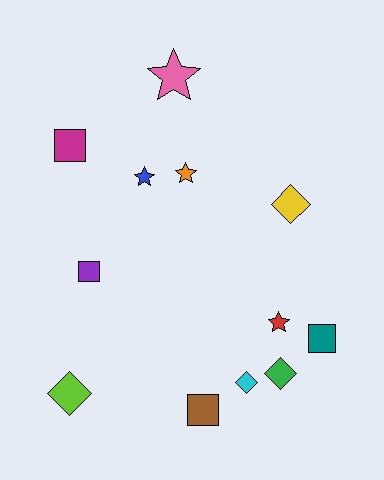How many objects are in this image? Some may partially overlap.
There are 12 objects.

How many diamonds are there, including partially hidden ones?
There are 4 diamonds.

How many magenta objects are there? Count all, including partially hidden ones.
There is 1 magenta object.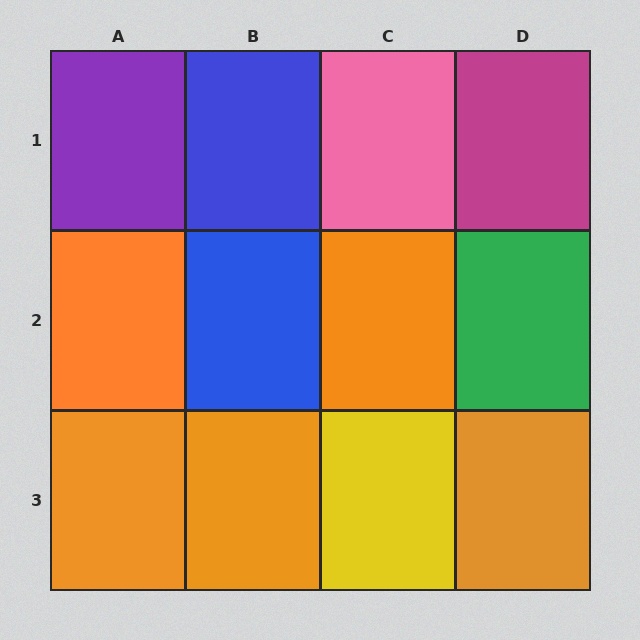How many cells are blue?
2 cells are blue.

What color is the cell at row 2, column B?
Blue.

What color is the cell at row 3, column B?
Orange.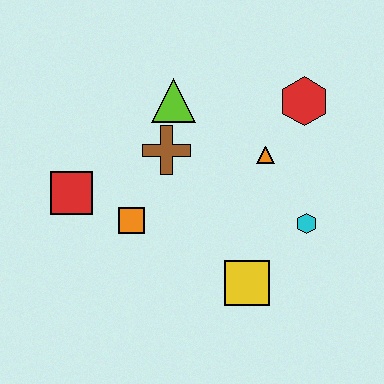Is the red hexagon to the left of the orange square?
No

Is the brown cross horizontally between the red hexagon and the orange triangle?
No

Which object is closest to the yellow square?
The cyan hexagon is closest to the yellow square.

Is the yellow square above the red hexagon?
No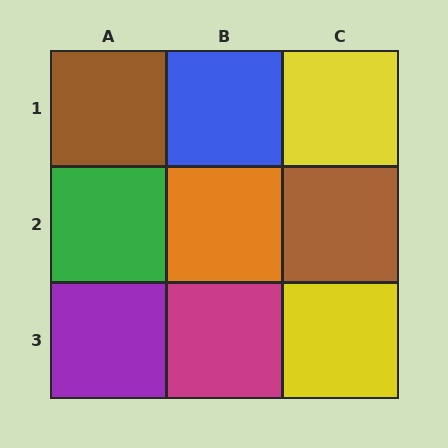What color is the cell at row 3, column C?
Yellow.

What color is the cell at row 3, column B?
Magenta.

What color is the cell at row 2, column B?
Orange.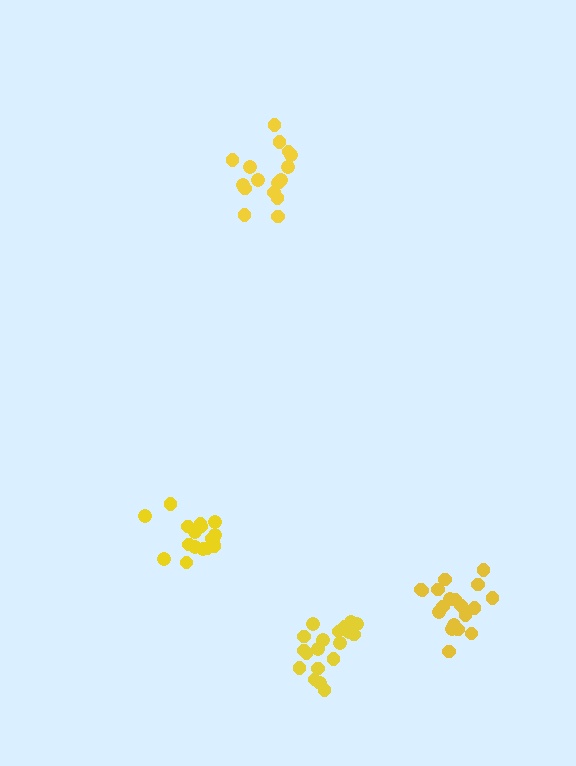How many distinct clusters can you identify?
There are 4 distinct clusters.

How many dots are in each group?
Group 1: 16 dots, Group 2: 17 dots, Group 3: 19 dots, Group 4: 19 dots (71 total).